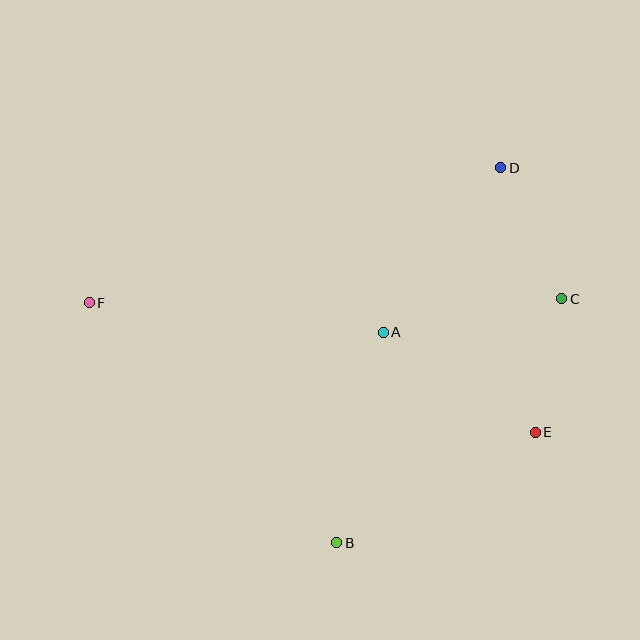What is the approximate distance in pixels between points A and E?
The distance between A and E is approximately 182 pixels.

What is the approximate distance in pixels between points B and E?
The distance between B and E is approximately 227 pixels.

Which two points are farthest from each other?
Points C and F are farthest from each other.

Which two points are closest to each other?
Points C and E are closest to each other.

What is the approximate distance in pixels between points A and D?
The distance between A and D is approximately 202 pixels.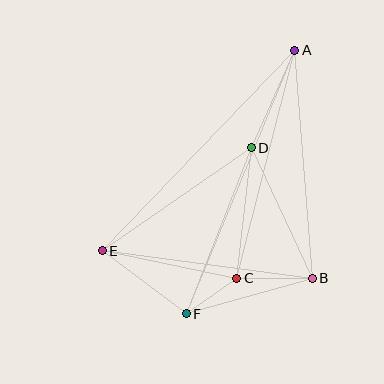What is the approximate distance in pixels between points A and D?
The distance between A and D is approximately 107 pixels.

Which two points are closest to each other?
Points C and F are closest to each other.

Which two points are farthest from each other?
Points A and F are farthest from each other.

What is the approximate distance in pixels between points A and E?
The distance between A and E is approximately 278 pixels.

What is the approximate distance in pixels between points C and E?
The distance between C and E is approximately 137 pixels.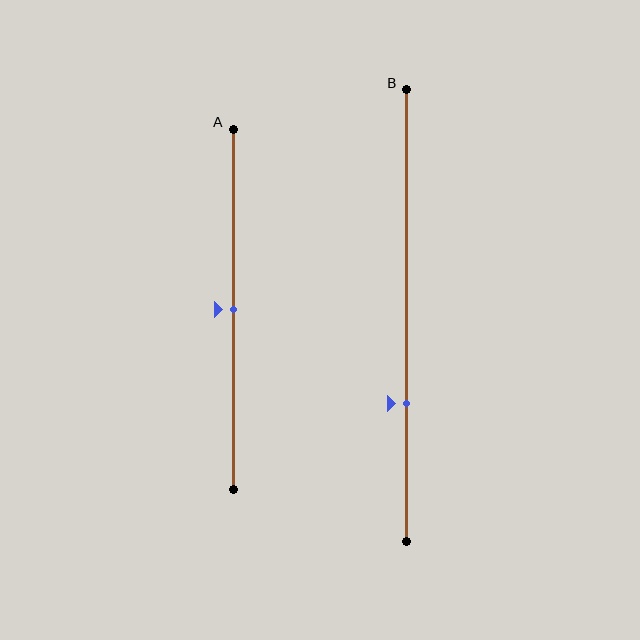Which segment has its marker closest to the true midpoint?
Segment A has its marker closest to the true midpoint.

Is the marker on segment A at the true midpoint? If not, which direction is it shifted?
Yes, the marker on segment A is at the true midpoint.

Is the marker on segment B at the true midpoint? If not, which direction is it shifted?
No, the marker on segment B is shifted downward by about 19% of the segment length.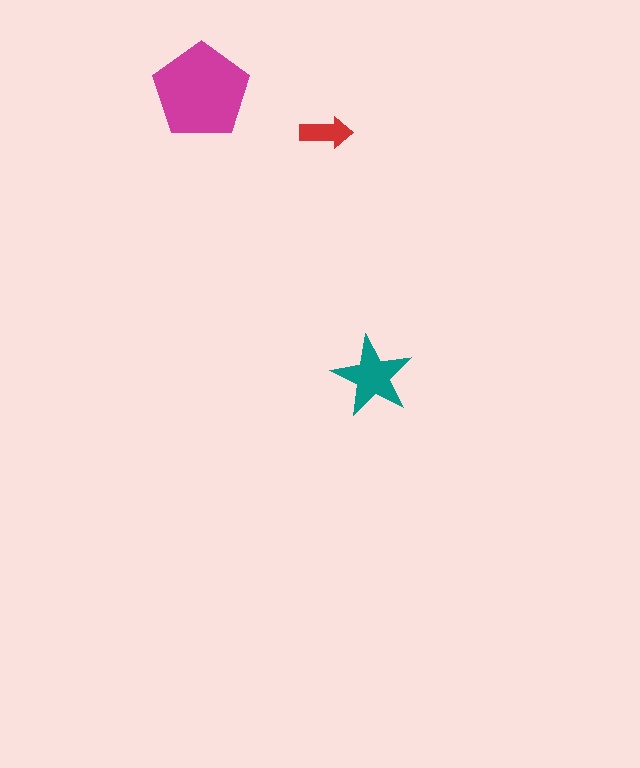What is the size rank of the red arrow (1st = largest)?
3rd.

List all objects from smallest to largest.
The red arrow, the teal star, the magenta pentagon.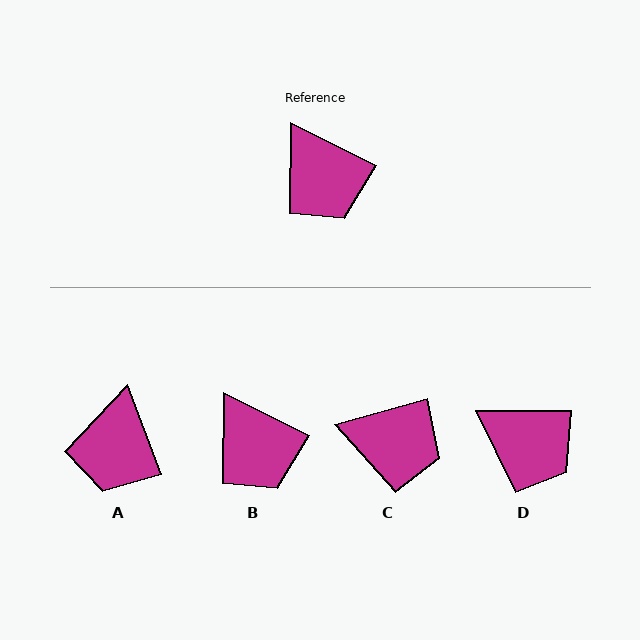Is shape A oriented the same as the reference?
No, it is off by about 43 degrees.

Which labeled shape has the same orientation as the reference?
B.